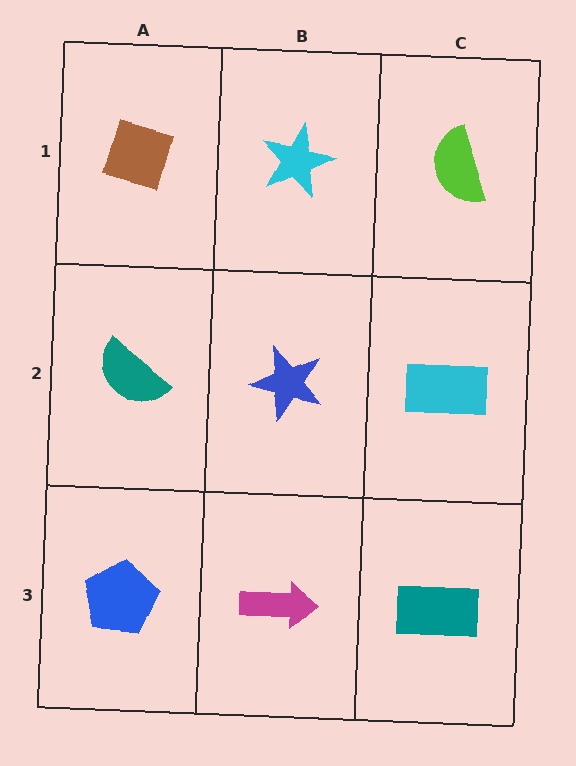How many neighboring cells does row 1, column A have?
2.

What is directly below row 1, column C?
A cyan rectangle.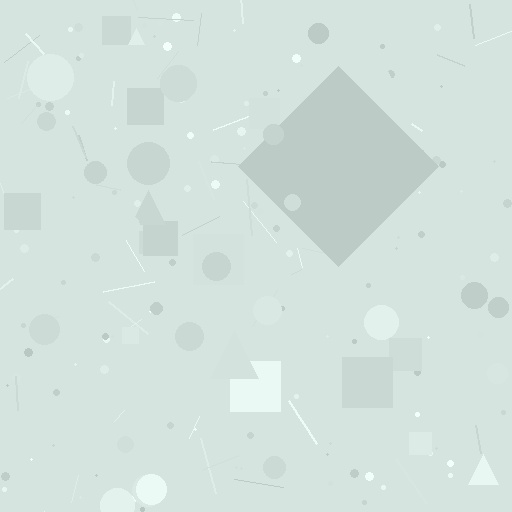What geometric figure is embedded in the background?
A diamond is embedded in the background.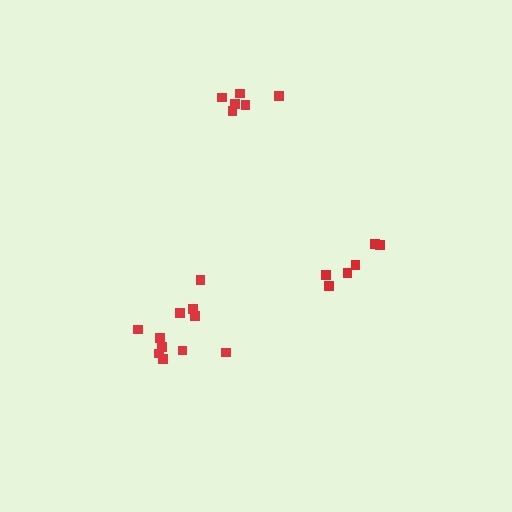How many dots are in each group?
Group 1: 11 dots, Group 2: 6 dots, Group 3: 6 dots (23 total).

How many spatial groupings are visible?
There are 3 spatial groupings.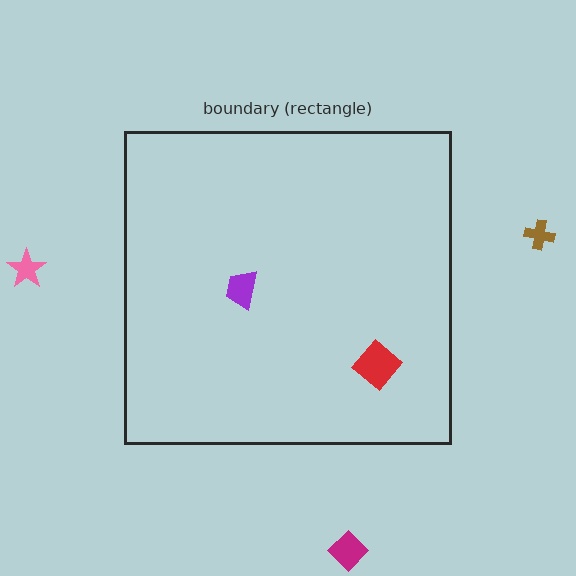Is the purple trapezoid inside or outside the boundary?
Inside.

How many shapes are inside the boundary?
2 inside, 3 outside.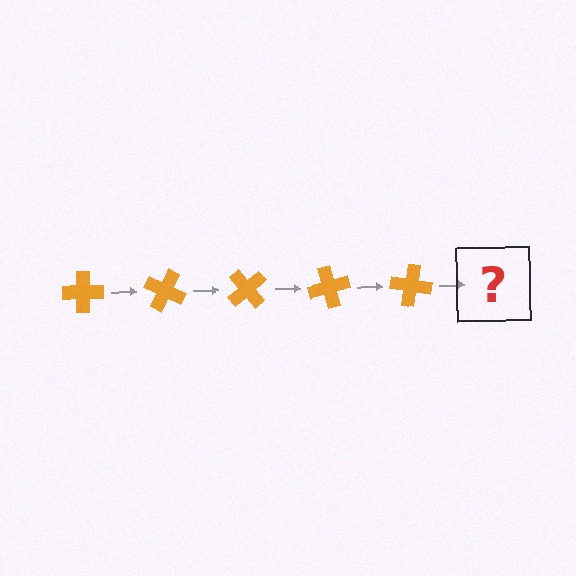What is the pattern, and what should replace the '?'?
The pattern is that the cross rotates 25 degrees each step. The '?' should be an orange cross rotated 125 degrees.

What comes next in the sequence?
The next element should be an orange cross rotated 125 degrees.